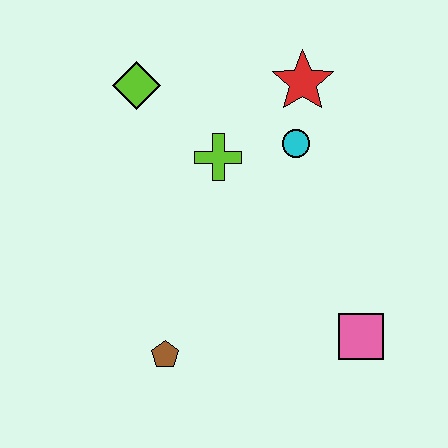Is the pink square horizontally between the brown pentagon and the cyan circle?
No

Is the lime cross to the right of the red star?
No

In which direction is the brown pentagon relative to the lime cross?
The brown pentagon is below the lime cross.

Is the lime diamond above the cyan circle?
Yes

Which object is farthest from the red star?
The brown pentagon is farthest from the red star.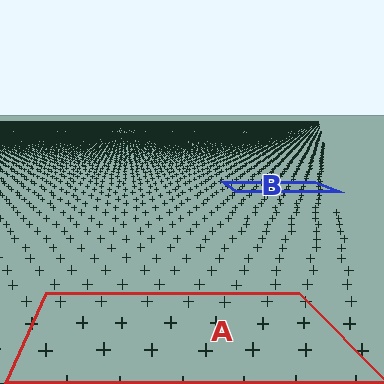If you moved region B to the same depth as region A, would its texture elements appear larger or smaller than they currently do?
They would appear larger. At a closer depth, the same texture elements are projected at a bigger on-screen size.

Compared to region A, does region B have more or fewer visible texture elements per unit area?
Region B has more texture elements per unit area — they are packed more densely because it is farther away.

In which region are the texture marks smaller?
The texture marks are smaller in region B, because it is farther away.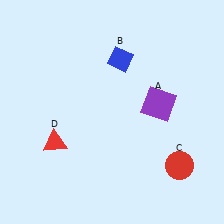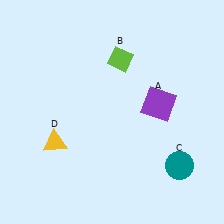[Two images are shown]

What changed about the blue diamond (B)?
In Image 1, B is blue. In Image 2, it changed to lime.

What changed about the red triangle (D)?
In Image 1, D is red. In Image 2, it changed to yellow.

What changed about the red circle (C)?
In Image 1, C is red. In Image 2, it changed to teal.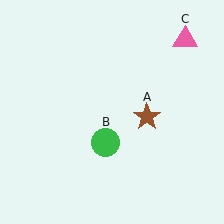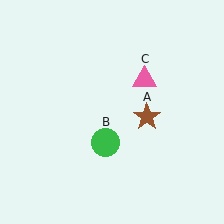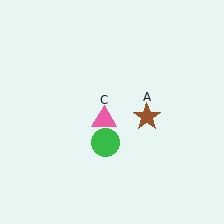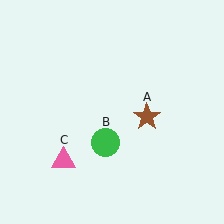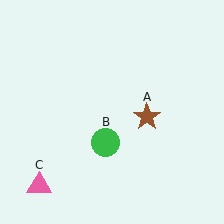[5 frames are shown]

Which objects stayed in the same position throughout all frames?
Brown star (object A) and green circle (object B) remained stationary.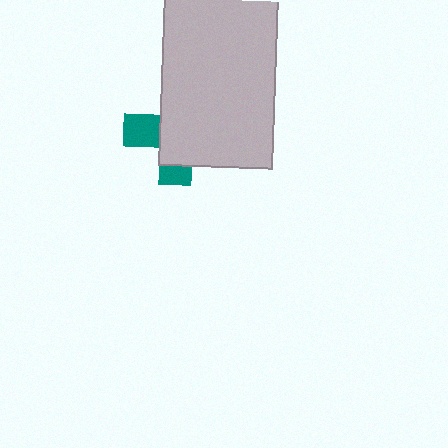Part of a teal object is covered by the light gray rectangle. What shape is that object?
It is a cross.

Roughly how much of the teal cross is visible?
A small part of it is visible (roughly 30%).